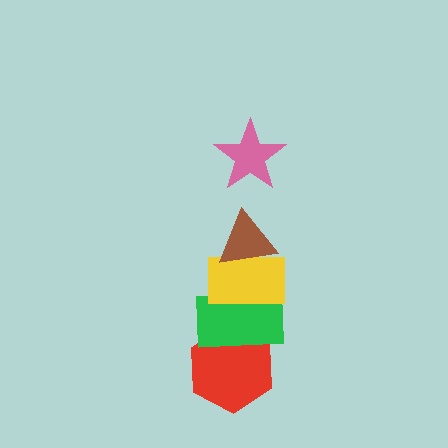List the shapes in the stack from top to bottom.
From top to bottom: the pink star, the brown triangle, the yellow rectangle, the green rectangle, the red hexagon.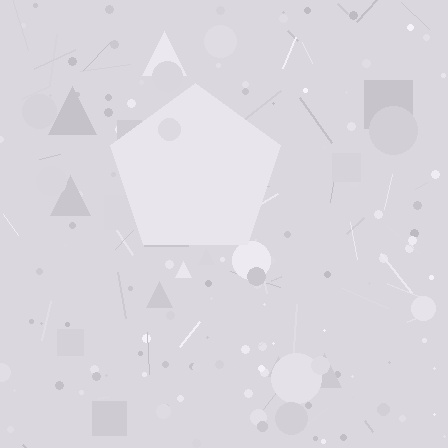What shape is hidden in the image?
A pentagon is hidden in the image.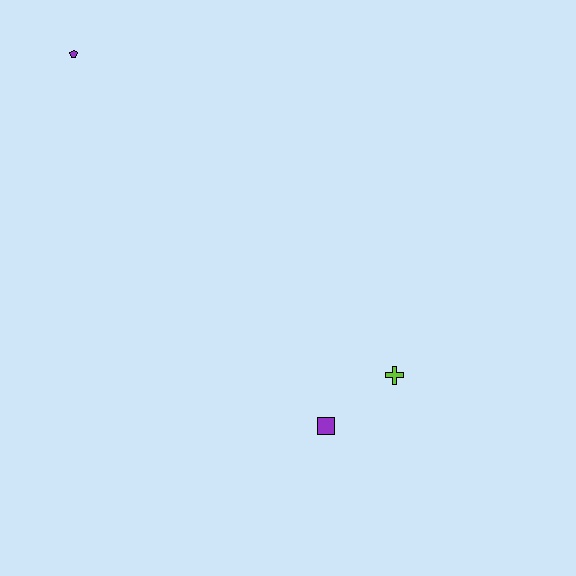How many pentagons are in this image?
There is 1 pentagon.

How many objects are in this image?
There are 3 objects.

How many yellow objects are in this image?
There are no yellow objects.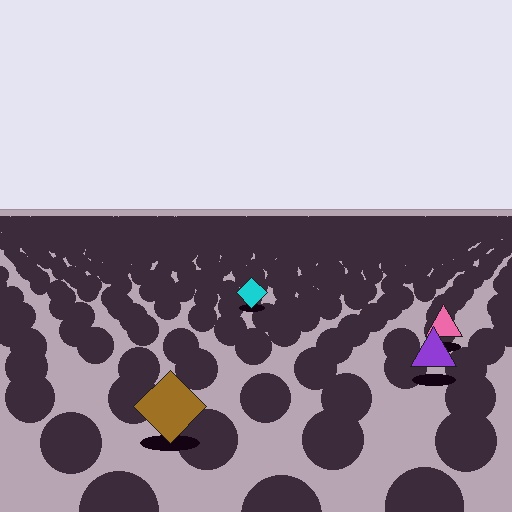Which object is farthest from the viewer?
The cyan diamond is farthest from the viewer. It appears smaller and the ground texture around it is denser.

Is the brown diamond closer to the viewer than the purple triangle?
Yes. The brown diamond is closer — you can tell from the texture gradient: the ground texture is coarser near it.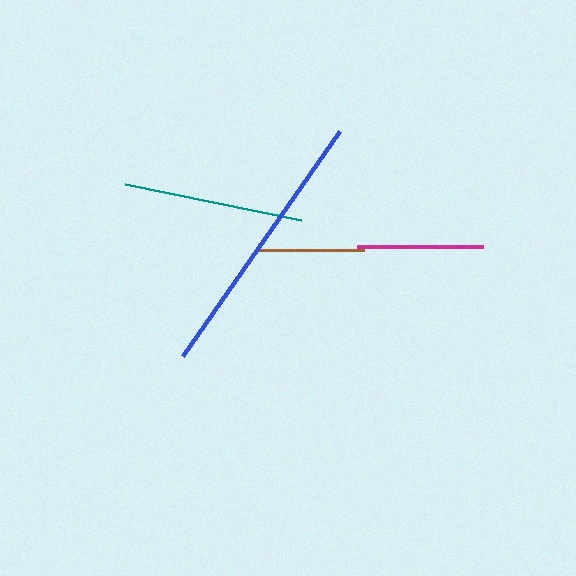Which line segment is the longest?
The blue line is the longest at approximately 274 pixels.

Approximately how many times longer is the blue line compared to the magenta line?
The blue line is approximately 2.2 times the length of the magenta line.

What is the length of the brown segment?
The brown segment is approximately 107 pixels long.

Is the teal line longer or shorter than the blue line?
The blue line is longer than the teal line.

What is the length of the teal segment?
The teal segment is approximately 180 pixels long.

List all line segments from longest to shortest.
From longest to shortest: blue, teal, magenta, brown.